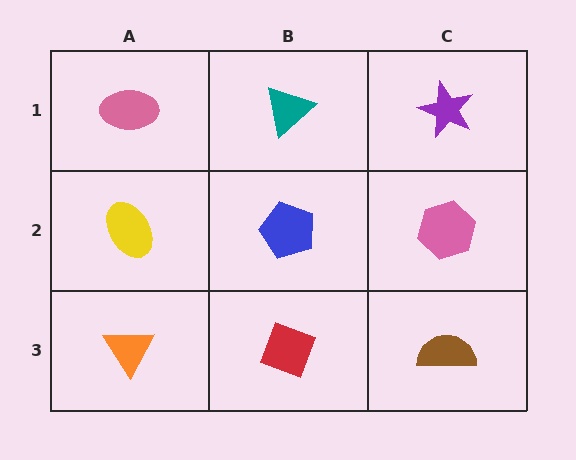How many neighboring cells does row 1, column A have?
2.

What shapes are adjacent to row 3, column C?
A pink hexagon (row 2, column C), a red diamond (row 3, column B).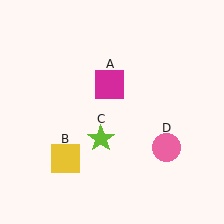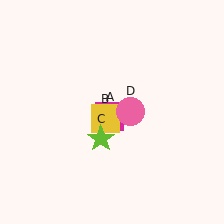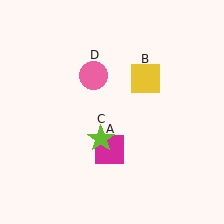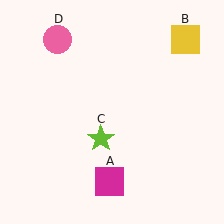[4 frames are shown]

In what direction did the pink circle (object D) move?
The pink circle (object D) moved up and to the left.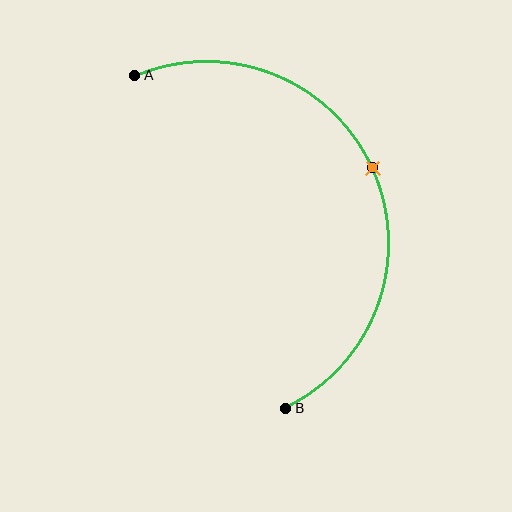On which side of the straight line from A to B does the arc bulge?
The arc bulges to the right of the straight line connecting A and B.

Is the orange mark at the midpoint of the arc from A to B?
Yes. The orange mark lies on the arc at equal arc-length from both A and B — it is the arc midpoint.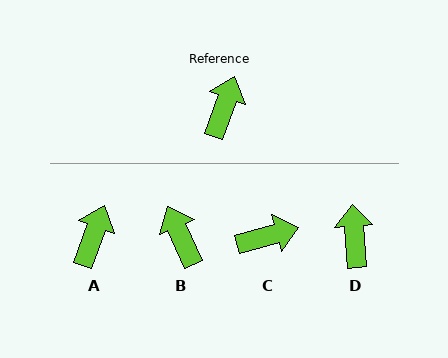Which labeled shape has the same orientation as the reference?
A.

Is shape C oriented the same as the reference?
No, it is off by about 54 degrees.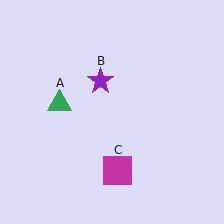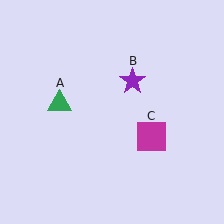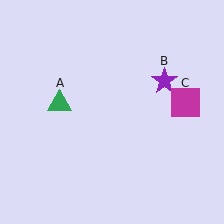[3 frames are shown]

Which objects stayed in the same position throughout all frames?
Green triangle (object A) remained stationary.